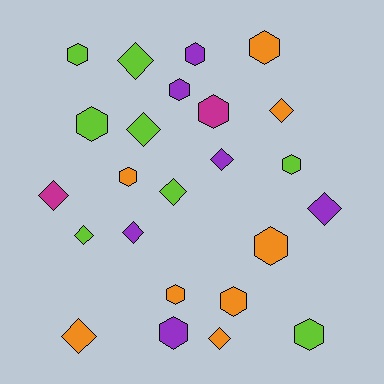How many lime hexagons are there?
There are 4 lime hexagons.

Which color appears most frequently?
Lime, with 8 objects.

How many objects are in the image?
There are 24 objects.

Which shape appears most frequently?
Hexagon, with 13 objects.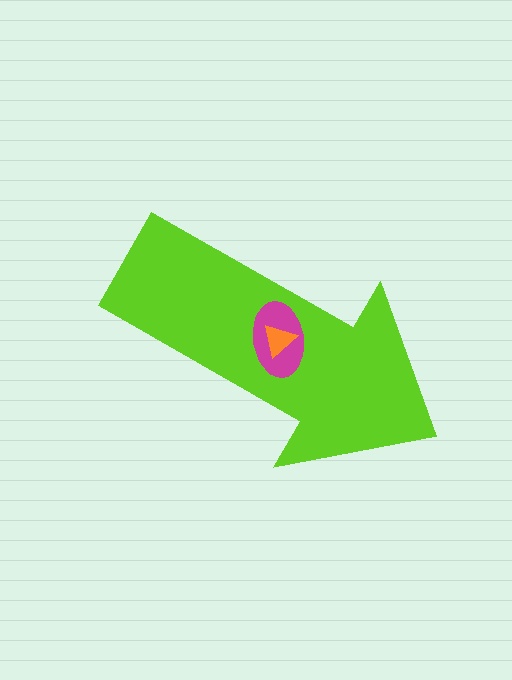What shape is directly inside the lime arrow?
The magenta ellipse.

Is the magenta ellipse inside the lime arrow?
Yes.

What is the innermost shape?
The orange triangle.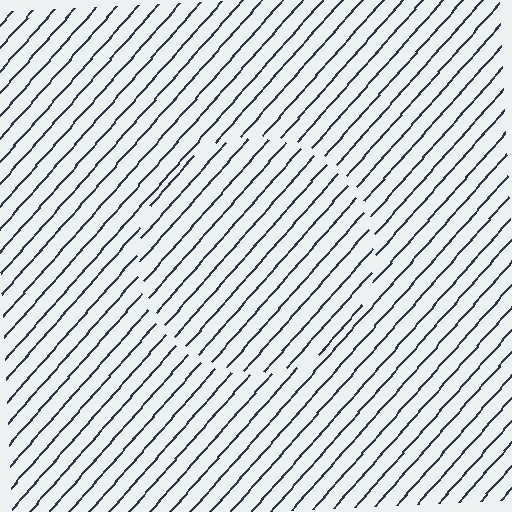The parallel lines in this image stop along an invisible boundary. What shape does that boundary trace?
An illusory circle. The interior of the shape contains the same grating, shifted by half a period — the contour is defined by the phase discontinuity where line-ends from the inner and outer gratings abut.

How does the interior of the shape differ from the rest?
The interior of the shape contains the same grating, shifted by half a period — the contour is defined by the phase discontinuity where line-ends from the inner and outer gratings abut.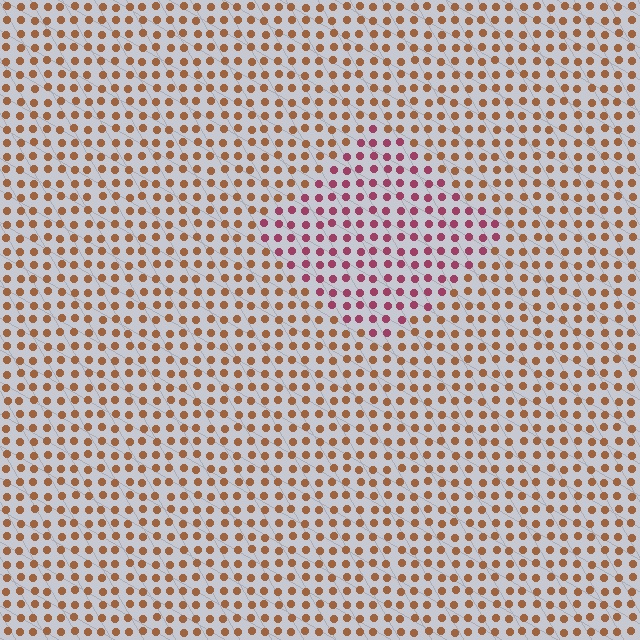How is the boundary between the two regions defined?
The boundary is defined purely by a slight shift in hue (about 48 degrees). Spacing, size, and orientation are identical on both sides.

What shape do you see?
I see a diamond.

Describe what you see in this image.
The image is filled with small brown elements in a uniform arrangement. A diamond-shaped region is visible where the elements are tinted to a slightly different hue, forming a subtle color boundary.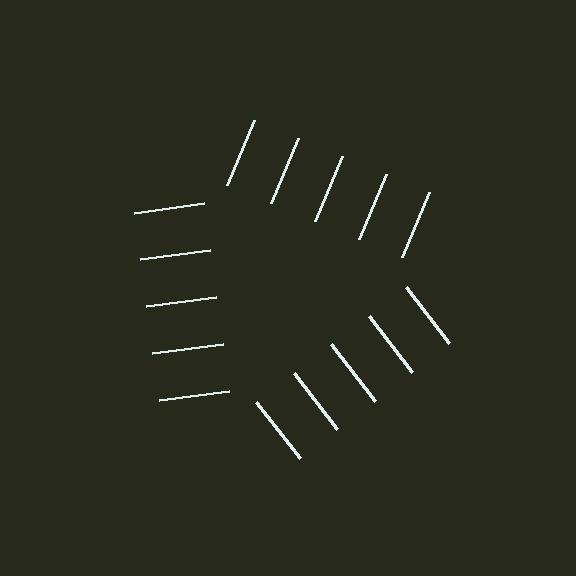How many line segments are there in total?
15 — 5 along each of the 3 edges.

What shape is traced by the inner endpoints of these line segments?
An illusory triangle — the line segments terminate on its edges but no continuous stroke is drawn.